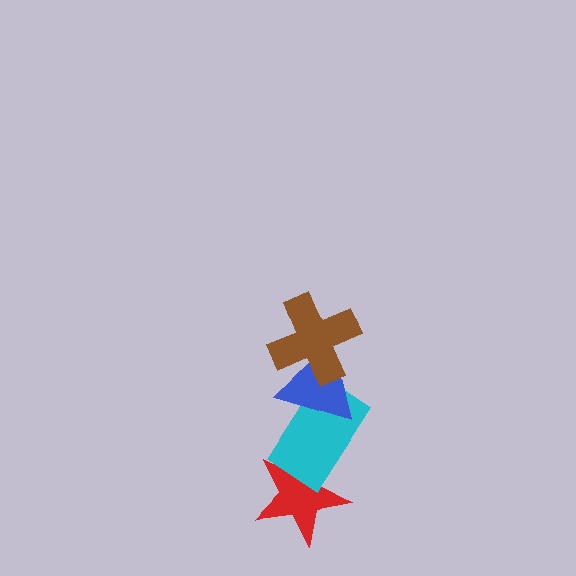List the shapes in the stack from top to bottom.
From top to bottom: the brown cross, the blue triangle, the cyan rectangle, the red star.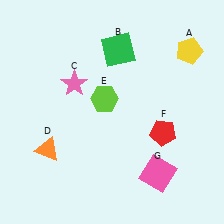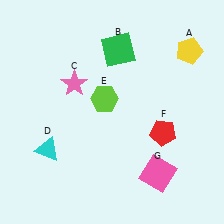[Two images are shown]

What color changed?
The triangle (D) changed from orange in Image 1 to cyan in Image 2.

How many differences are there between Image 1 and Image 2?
There is 1 difference between the two images.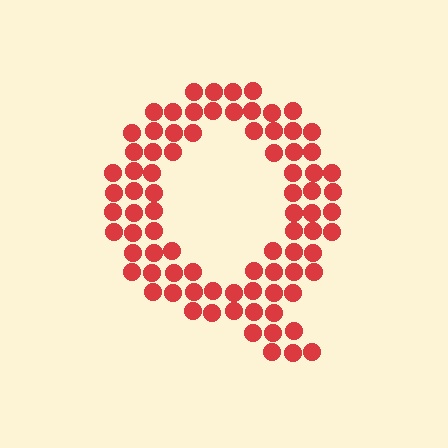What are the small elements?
The small elements are circles.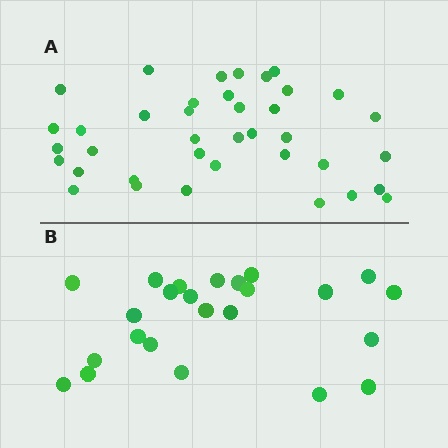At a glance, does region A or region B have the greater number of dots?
Region A (the top region) has more dots.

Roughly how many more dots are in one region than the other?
Region A has approximately 15 more dots than region B.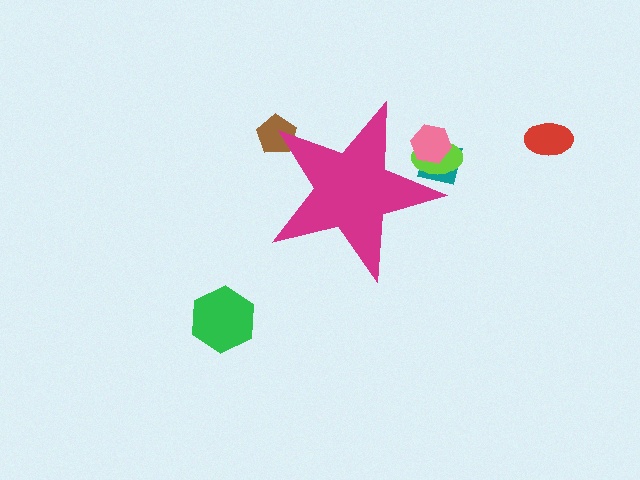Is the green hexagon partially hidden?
No, the green hexagon is fully visible.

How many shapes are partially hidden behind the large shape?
4 shapes are partially hidden.